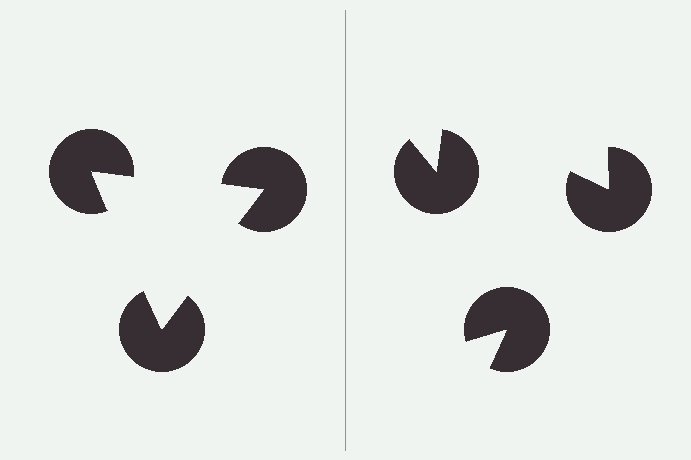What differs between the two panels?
The pac-man discs are positioned identically on both sides; only the wedge orientations differ. On the left they align to a triangle; on the right they are misaligned.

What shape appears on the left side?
An illusory triangle.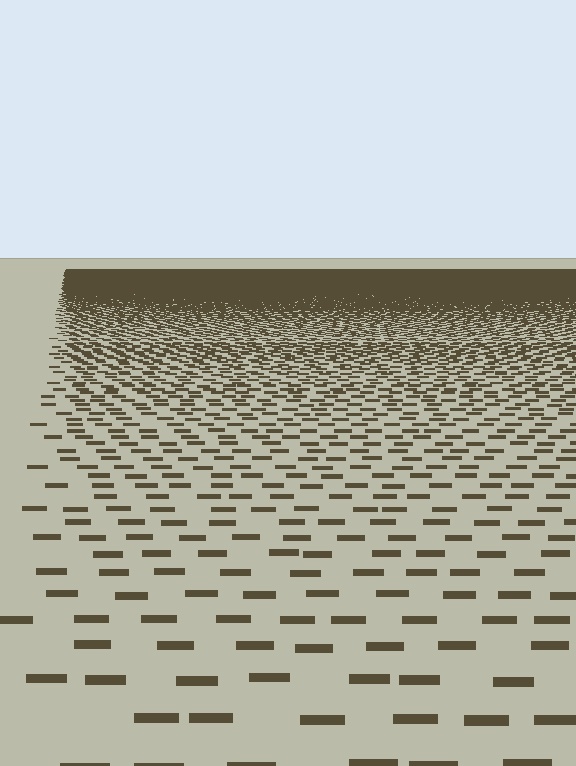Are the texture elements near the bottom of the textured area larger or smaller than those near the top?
Larger. Near the bottom, elements are closer to the viewer and appear at a bigger on-screen size.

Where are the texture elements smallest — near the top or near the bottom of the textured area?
Near the top.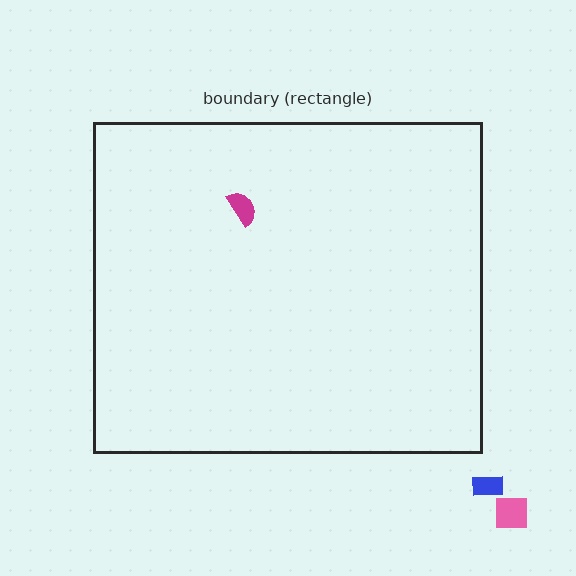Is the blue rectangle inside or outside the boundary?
Outside.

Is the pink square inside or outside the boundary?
Outside.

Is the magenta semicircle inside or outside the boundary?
Inside.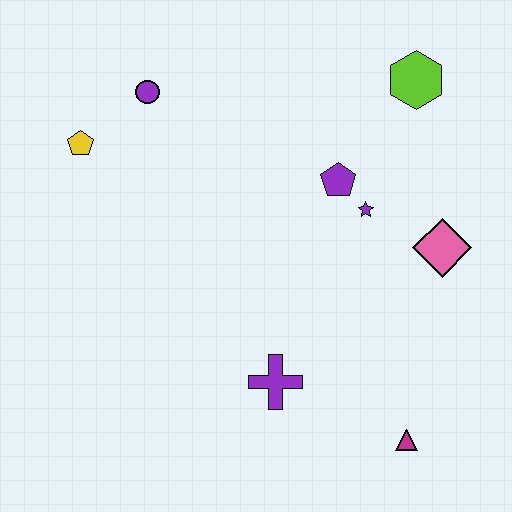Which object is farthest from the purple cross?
The lime hexagon is farthest from the purple cross.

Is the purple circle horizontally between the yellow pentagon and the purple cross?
Yes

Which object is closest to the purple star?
The purple pentagon is closest to the purple star.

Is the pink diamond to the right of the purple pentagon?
Yes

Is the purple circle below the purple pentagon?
No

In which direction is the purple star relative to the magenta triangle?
The purple star is above the magenta triangle.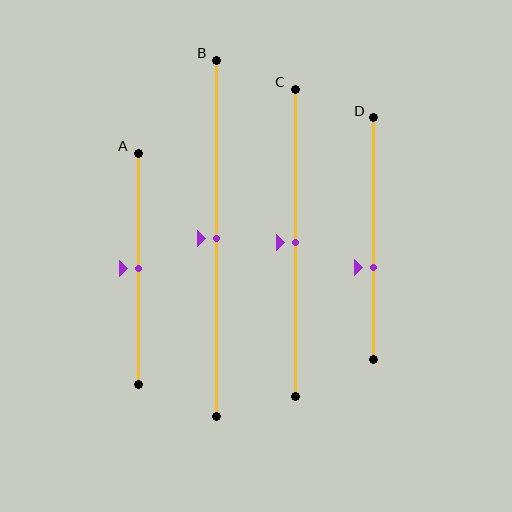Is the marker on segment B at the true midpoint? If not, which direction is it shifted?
Yes, the marker on segment B is at the true midpoint.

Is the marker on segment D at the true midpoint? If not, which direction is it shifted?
No, the marker on segment D is shifted downward by about 12% of the segment length.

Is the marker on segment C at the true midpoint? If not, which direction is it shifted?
Yes, the marker on segment C is at the true midpoint.